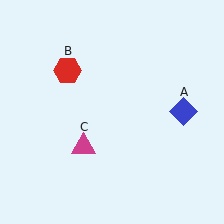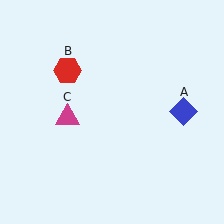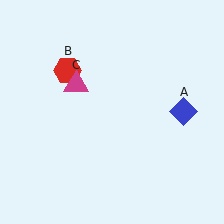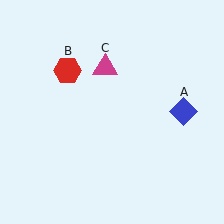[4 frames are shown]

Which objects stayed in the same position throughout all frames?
Blue diamond (object A) and red hexagon (object B) remained stationary.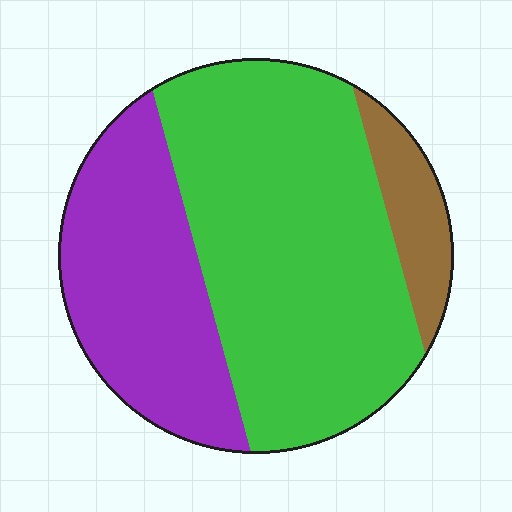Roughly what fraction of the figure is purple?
Purple covers around 30% of the figure.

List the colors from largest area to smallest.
From largest to smallest: green, purple, brown.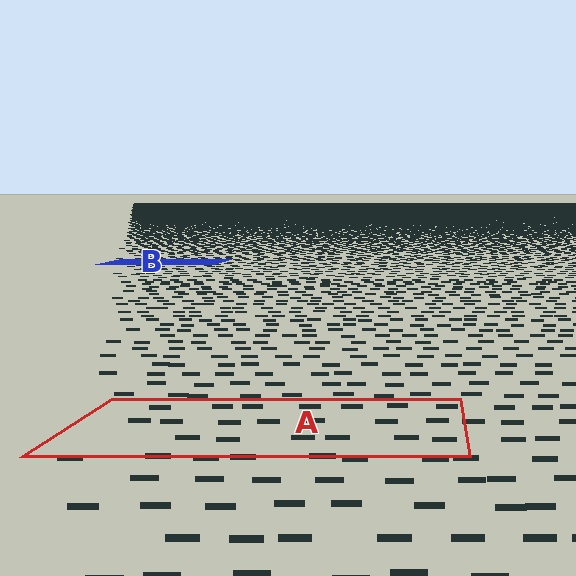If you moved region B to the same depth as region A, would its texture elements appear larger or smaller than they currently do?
They would appear larger. At a closer depth, the same texture elements are projected at a bigger on-screen size.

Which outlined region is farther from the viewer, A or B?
Region B is farther from the viewer — the texture elements inside it appear smaller and more densely packed.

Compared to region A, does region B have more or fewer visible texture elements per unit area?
Region B has more texture elements per unit area — they are packed more densely because it is farther away.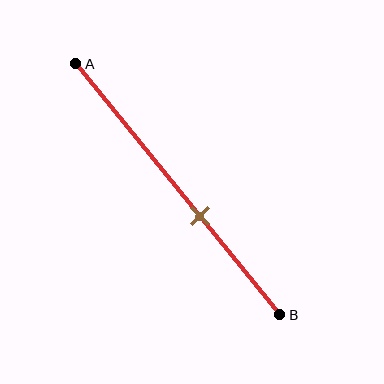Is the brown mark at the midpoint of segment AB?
No, the mark is at about 60% from A, not at the 50% midpoint.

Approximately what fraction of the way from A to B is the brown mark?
The brown mark is approximately 60% of the way from A to B.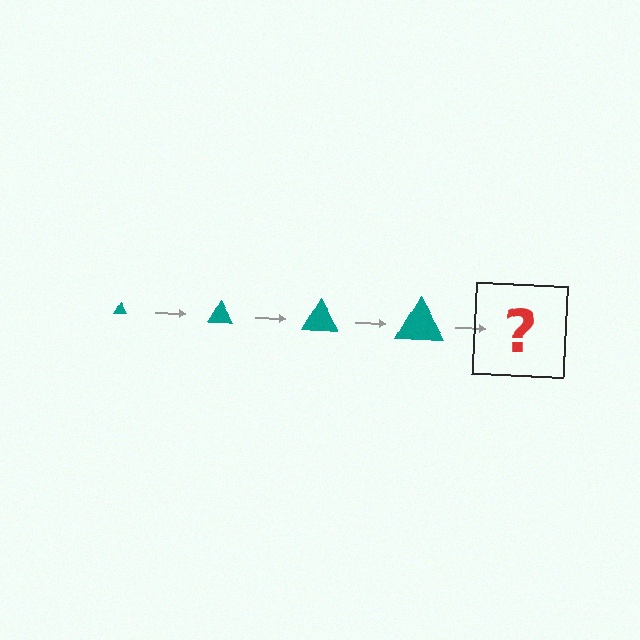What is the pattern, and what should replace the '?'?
The pattern is that the triangle gets progressively larger each step. The '?' should be a teal triangle, larger than the previous one.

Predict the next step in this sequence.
The next step is a teal triangle, larger than the previous one.